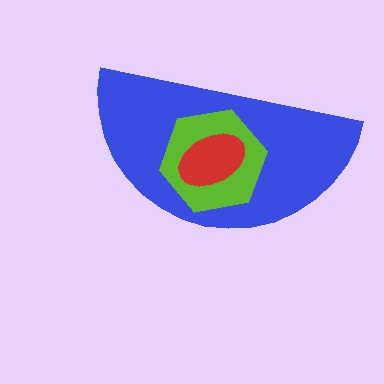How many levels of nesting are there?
3.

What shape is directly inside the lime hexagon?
The red ellipse.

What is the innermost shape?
The red ellipse.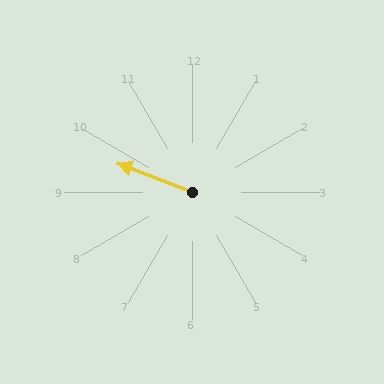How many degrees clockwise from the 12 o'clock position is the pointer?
Approximately 291 degrees.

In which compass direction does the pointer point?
West.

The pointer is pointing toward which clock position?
Roughly 10 o'clock.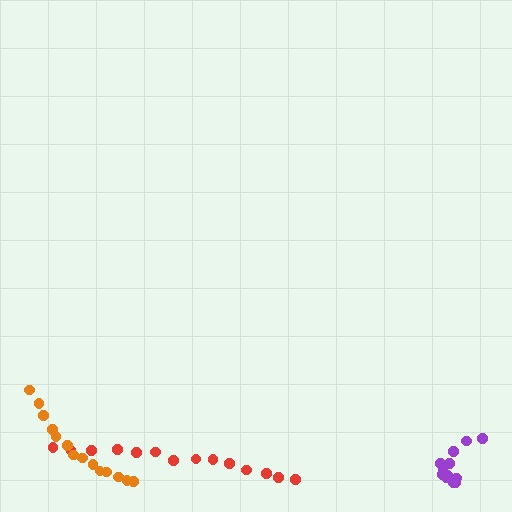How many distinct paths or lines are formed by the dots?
There are 3 distinct paths.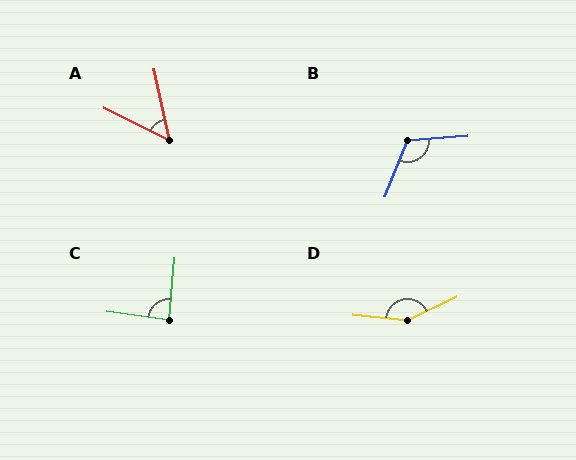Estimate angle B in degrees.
Approximately 116 degrees.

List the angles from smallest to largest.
A (52°), C (87°), B (116°), D (148°).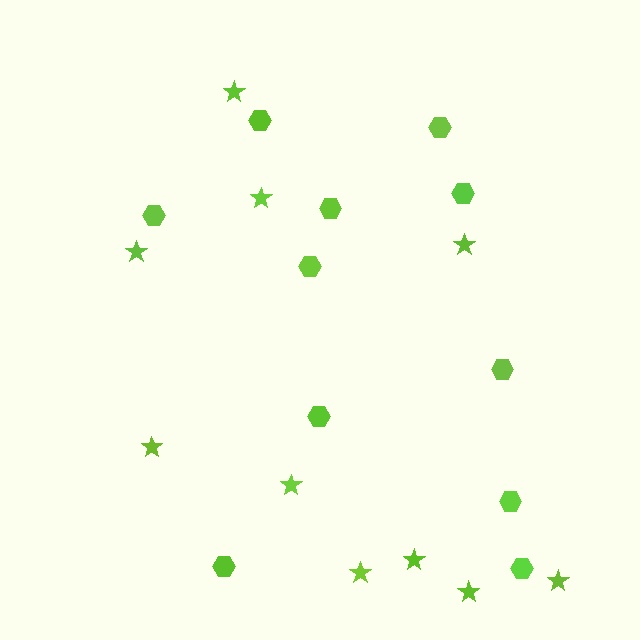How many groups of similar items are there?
There are 2 groups: one group of hexagons (11) and one group of stars (10).